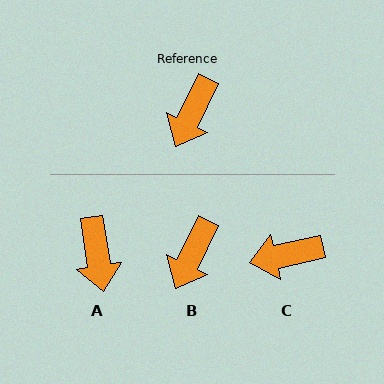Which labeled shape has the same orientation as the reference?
B.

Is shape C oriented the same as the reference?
No, it is off by about 51 degrees.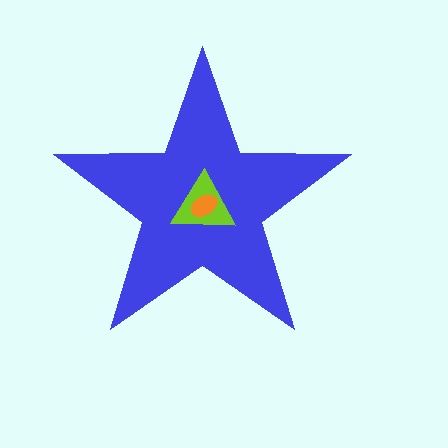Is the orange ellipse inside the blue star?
Yes.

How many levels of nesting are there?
3.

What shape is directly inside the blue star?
The lime triangle.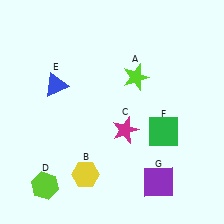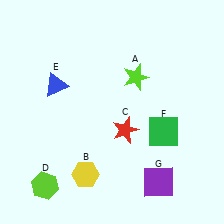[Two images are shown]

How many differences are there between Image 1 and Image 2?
There is 1 difference between the two images.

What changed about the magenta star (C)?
In Image 1, C is magenta. In Image 2, it changed to red.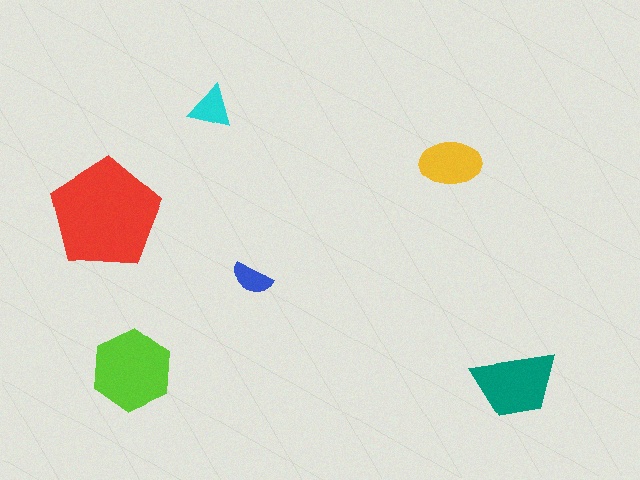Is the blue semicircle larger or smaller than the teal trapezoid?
Smaller.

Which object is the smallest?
The blue semicircle.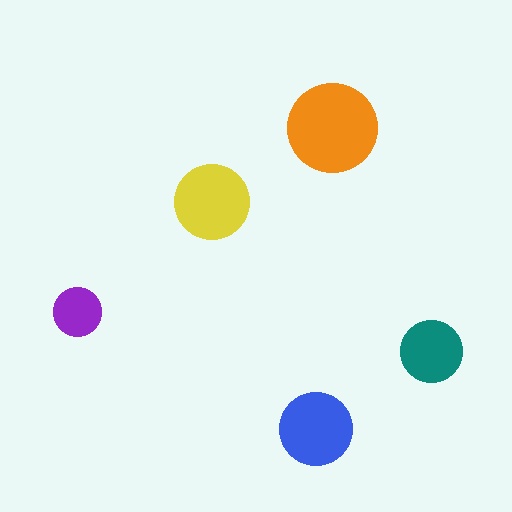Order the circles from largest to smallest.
the orange one, the yellow one, the blue one, the teal one, the purple one.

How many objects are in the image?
There are 5 objects in the image.